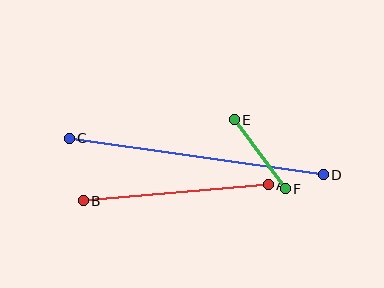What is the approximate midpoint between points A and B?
The midpoint is at approximately (176, 193) pixels.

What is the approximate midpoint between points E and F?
The midpoint is at approximately (260, 154) pixels.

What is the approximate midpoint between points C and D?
The midpoint is at approximately (196, 156) pixels.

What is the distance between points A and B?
The distance is approximately 186 pixels.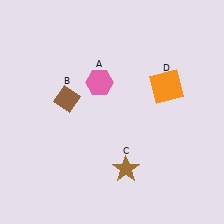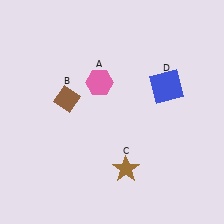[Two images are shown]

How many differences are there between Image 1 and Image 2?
There is 1 difference between the two images.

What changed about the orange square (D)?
In Image 1, D is orange. In Image 2, it changed to blue.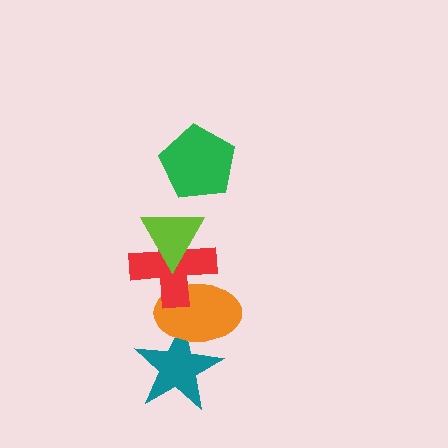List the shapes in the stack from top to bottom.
From top to bottom: the green pentagon, the lime triangle, the red cross, the orange ellipse, the teal star.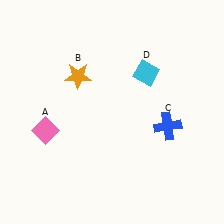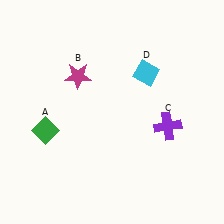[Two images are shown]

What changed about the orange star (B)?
In Image 1, B is orange. In Image 2, it changed to magenta.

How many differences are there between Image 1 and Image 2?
There are 3 differences between the two images.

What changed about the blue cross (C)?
In Image 1, C is blue. In Image 2, it changed to purple.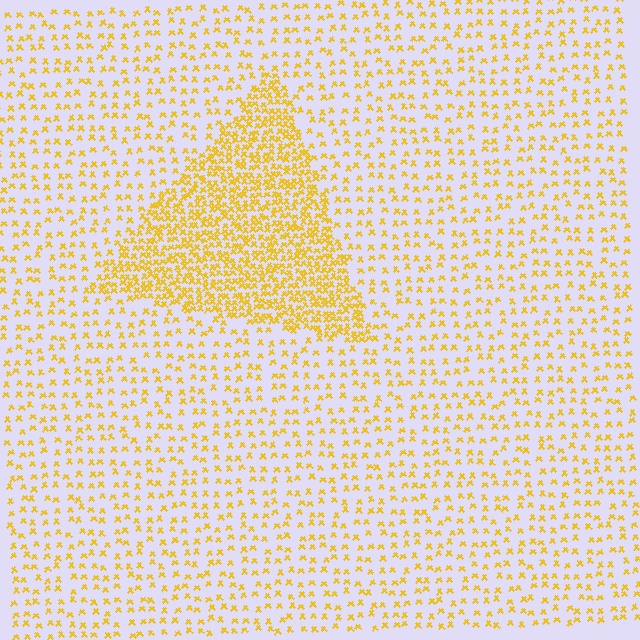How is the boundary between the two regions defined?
The boundary is defined by a change in element density (approximately 2.7x ratio). All elements are the same color, size, and shape.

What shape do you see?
I see a triangle.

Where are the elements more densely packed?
The elements are more densely packed inside the triangle boundary.